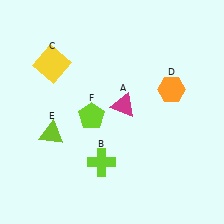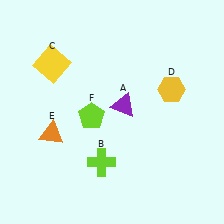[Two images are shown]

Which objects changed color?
A changed from magenta to purple. D changed from orange to yellow. E changed from lime to orange.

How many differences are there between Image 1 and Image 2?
There are 3 differences between the two images.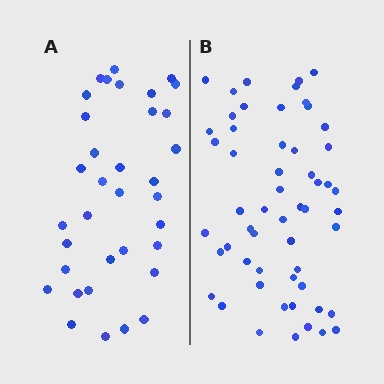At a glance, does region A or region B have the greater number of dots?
Region B (the right region) has more dots.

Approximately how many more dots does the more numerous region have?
Region B has approximately 20 more dots than region A.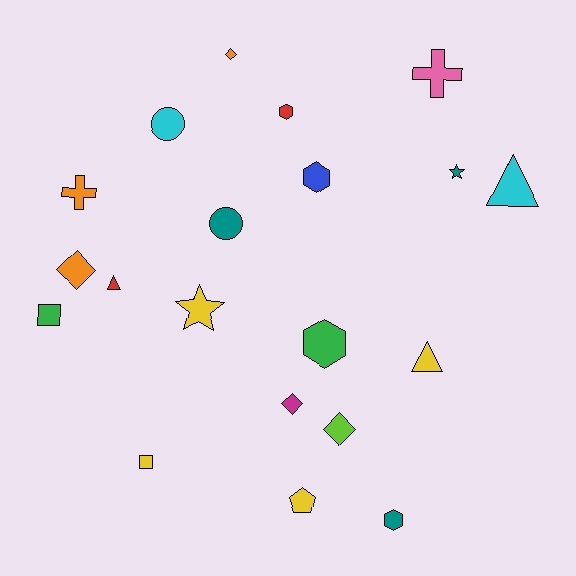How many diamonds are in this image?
There are 4 diamonds.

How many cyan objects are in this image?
There are 2 cyan objects.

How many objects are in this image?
There are 20 objects.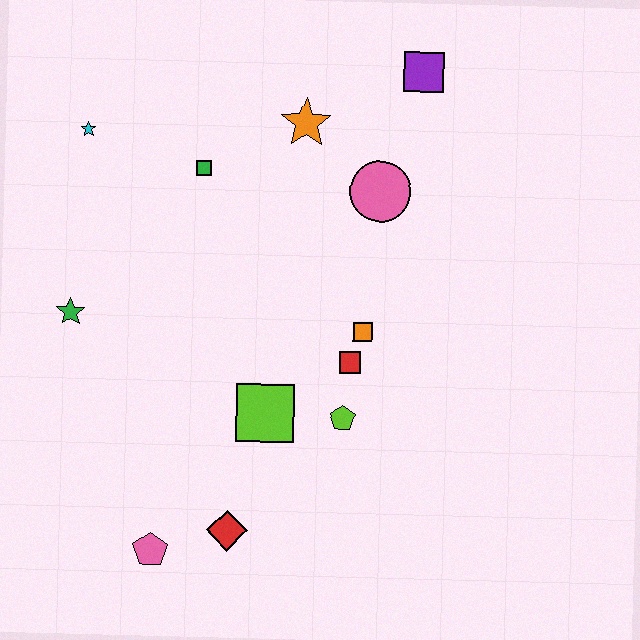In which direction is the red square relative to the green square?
The red square is below the green square.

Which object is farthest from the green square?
The pink pentagon is farthest from the green square.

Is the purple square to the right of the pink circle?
Yes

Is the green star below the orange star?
Yes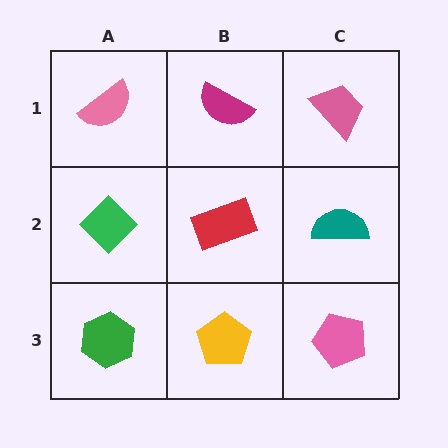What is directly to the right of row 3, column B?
A pink pentagon.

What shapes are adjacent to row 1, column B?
A red rectangle (row 2, column B), a pink semicircle (row 1, column A), a pink trapezoid (row 1, column C).